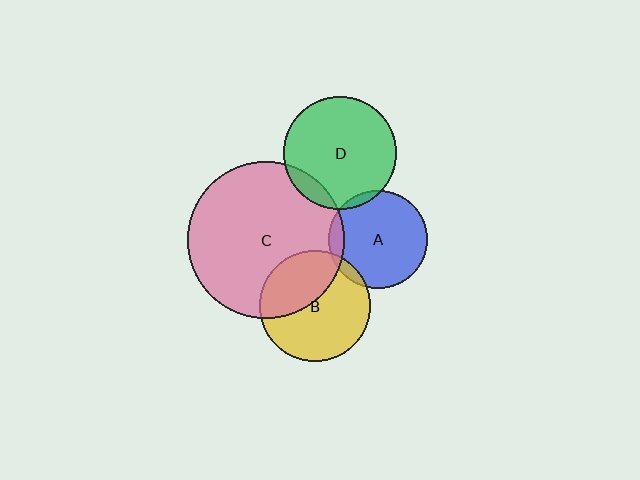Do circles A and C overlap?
Yes.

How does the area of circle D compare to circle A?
Approximately 1.3 times.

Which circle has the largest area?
Circle C (pink).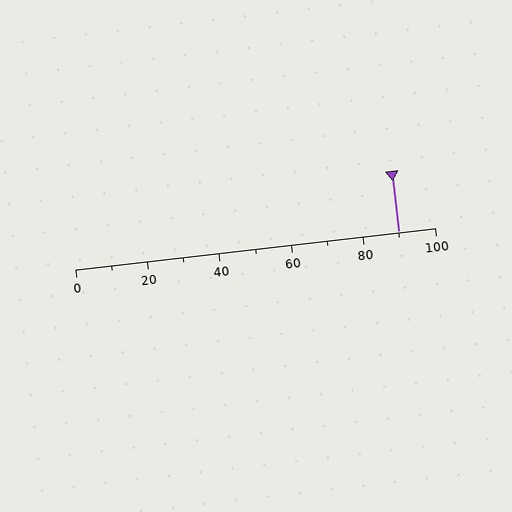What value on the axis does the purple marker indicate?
The marker indicates approximately 90.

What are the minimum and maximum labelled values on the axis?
The axis runs from 0 to 100.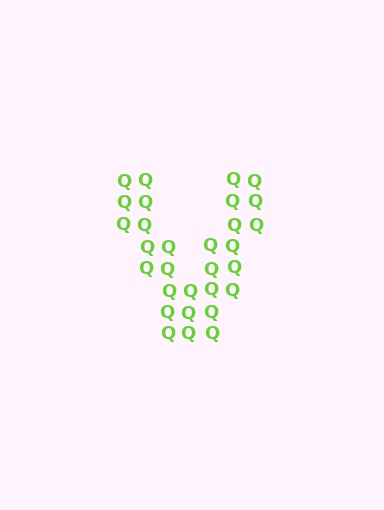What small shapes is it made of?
It is made of small letter Q's.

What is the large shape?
The large shape is the letter V.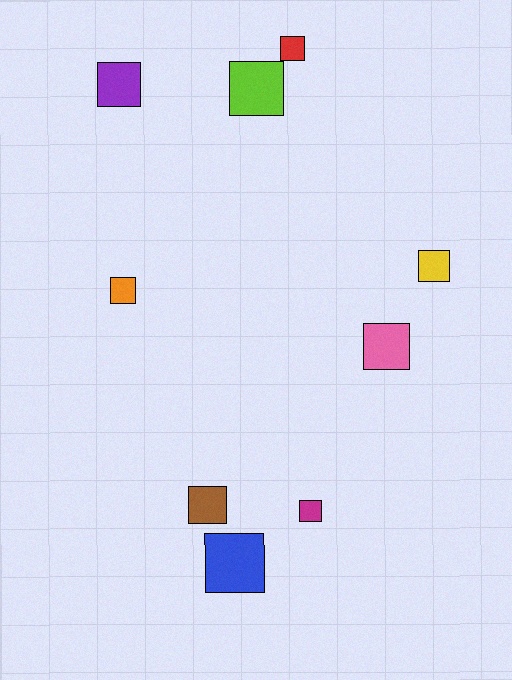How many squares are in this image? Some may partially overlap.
There are 9 squares.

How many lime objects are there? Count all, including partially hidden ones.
There is 1 lime object.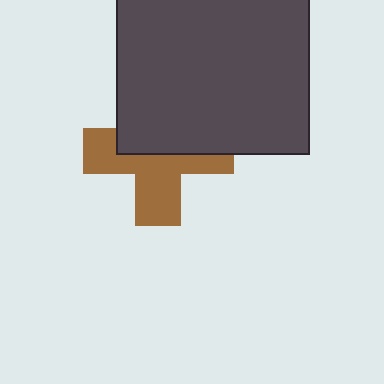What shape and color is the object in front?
The object in front is a dark gray rectangle.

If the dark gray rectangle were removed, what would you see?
You would see the complete brown cross.